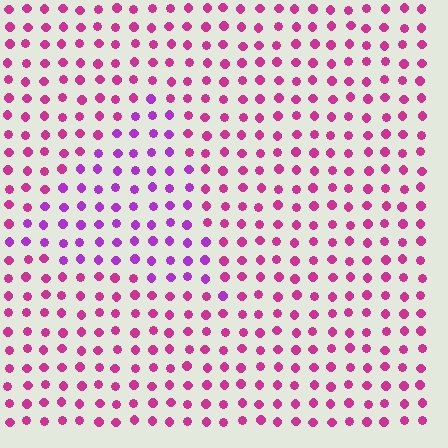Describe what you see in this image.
The image is filled with small magenta elements in a uniform arrangement. A triangle-shaped region is visible where the elements are tinted to a slightly different hue, forming a subtle color boundary.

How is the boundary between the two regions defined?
The boundary is defined purely by a slight shift in hue (about 34 degrees). Spacing, size, and orientation are identical on both sides.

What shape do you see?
I see a triangle.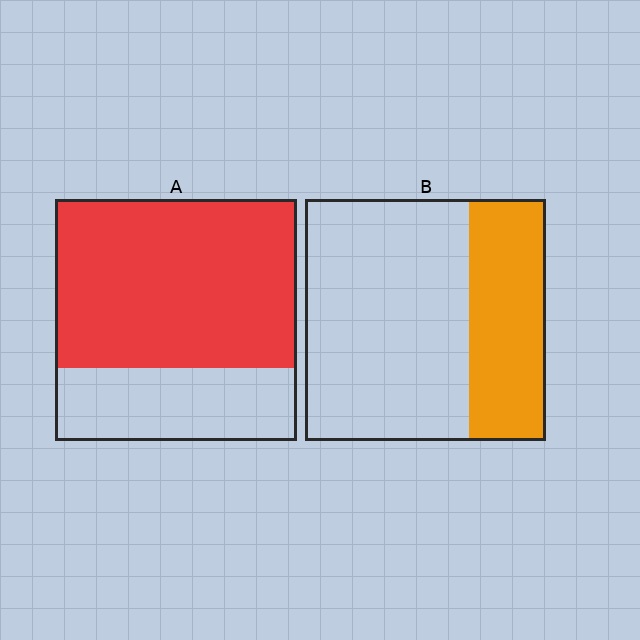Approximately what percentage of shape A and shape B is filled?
A is approximately 70% and B is approximately 30%.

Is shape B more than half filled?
No.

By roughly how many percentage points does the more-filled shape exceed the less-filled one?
By roughly 40 percentage points (A over B).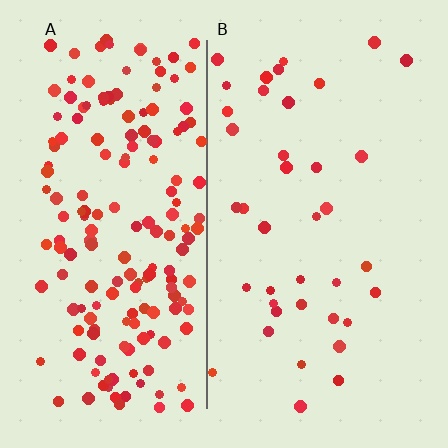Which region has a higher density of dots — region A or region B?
A (the left).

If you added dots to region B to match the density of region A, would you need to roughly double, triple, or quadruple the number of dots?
Approximately quadruple.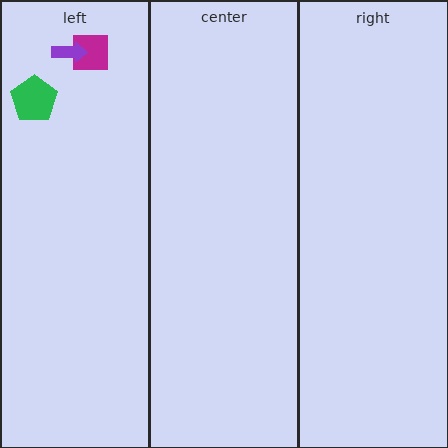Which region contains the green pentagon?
The left region.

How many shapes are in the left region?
3.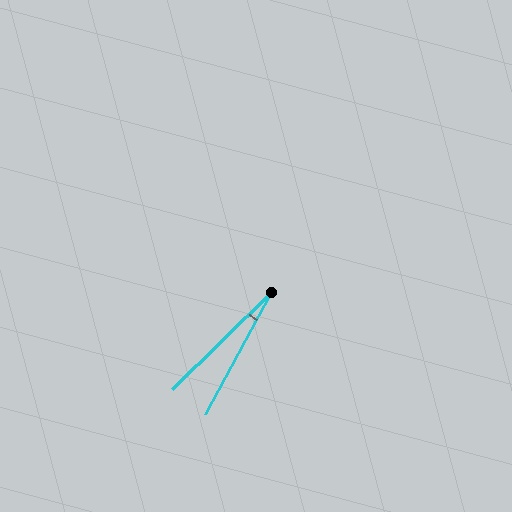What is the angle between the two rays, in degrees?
Approximately 17 degrees.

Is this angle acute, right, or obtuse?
It is acute.